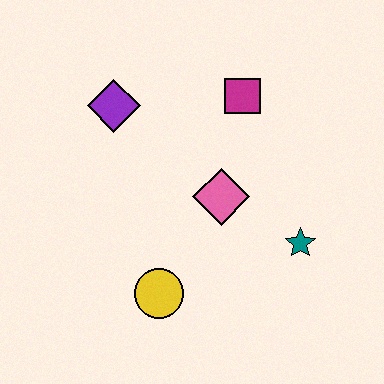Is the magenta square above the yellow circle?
Yes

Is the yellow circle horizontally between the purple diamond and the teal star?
Yes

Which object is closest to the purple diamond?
The magenta square is closest to the purple diamond.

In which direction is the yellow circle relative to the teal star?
The yellow circle is to the left of the teal star.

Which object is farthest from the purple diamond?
The teal star is farthest from the purple diamond.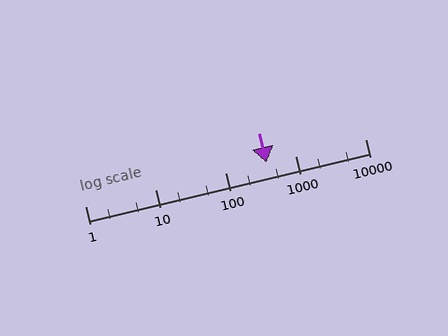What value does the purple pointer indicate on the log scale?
The pointer indicates approximately 390.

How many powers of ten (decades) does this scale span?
The scale spans 4 decades, from 1 to 10000.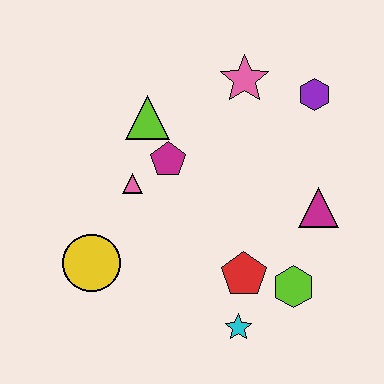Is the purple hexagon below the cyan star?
No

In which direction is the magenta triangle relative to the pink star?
The magenta triangle is below the pink star.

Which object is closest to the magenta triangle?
The lime hexagon is closest to the magenta triangle.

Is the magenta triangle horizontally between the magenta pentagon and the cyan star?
No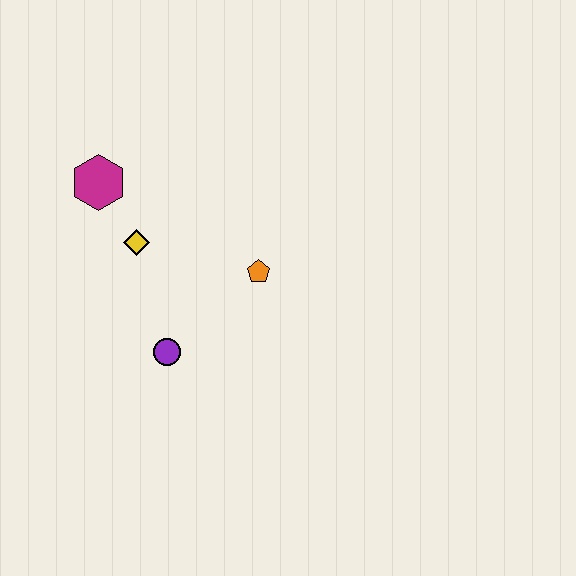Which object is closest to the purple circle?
The yellow diamond is closest to the purple circle.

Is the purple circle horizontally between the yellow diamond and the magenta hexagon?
No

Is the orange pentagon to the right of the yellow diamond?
Yes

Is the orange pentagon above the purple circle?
Yes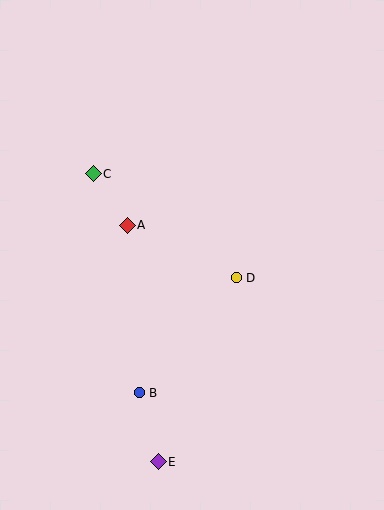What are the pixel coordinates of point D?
Point D is at (236, 278).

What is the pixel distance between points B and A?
The distance between B and A is 168 pixels.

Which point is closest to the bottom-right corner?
Point E is closest to the bottom-right corner.